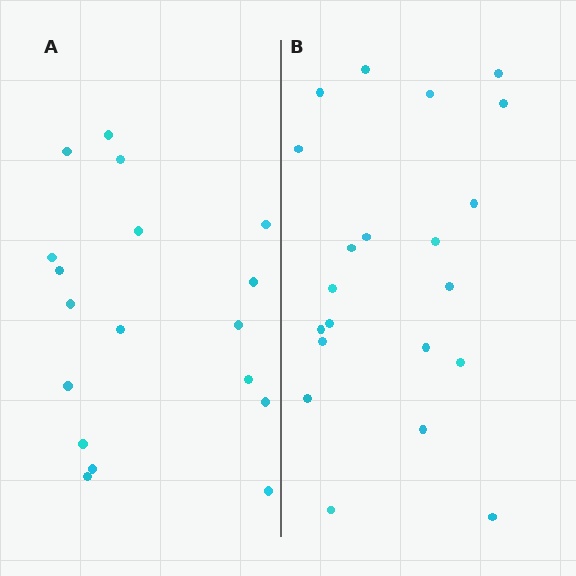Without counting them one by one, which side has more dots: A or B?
Region B (the right region) has more dots.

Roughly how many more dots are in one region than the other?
Region B has just a few more — roughly 2 or 3 more dots than region A.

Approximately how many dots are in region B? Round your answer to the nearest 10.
About 20 dots. (The exact count is 21, which rounds to 20.)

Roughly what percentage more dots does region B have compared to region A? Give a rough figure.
About 15% more.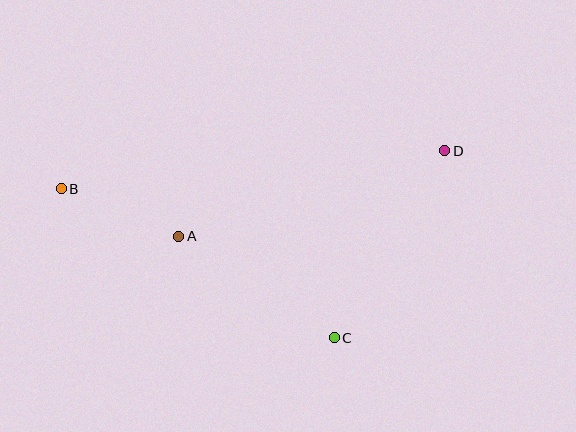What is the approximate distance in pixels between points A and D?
The distance between A and D is approximately 280 pixels.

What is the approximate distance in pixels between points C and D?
The distance between C and D is approximately 217 pixels.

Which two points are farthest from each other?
Points B and D are farthest from each other.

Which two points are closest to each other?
Points A and B are closest to each other.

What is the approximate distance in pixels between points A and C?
The distance between A and C is approximately 185 pixels.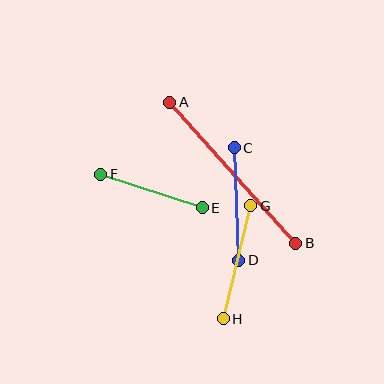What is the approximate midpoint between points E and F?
The midpoint is at approximately (152, 191) pixels.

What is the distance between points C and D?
The distance is approximately 112 pixels.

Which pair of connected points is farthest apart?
Points A and B are farthest apart.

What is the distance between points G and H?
The distance is approximately 116 pixels.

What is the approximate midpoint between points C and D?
The midpoint is at approximately (236, 204) pixels.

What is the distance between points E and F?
The distance is approximately 107 pixels.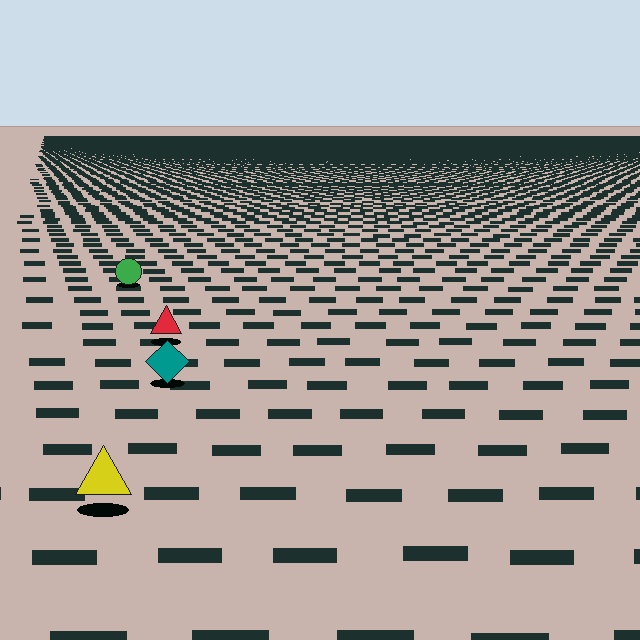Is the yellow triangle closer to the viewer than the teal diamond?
Yes. The yellow triangle is closer — you can tell from the texture gradient: the ground texture is coarser near it.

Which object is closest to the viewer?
The yellow triangle is closest. The texture marks near it are larger and more spread out.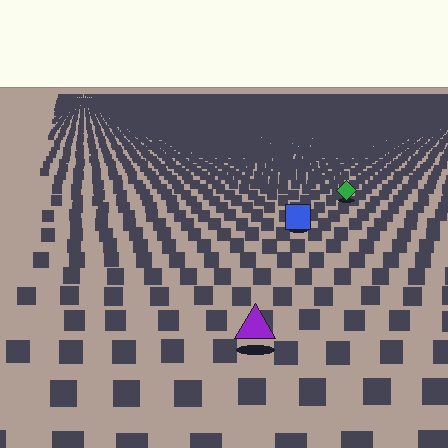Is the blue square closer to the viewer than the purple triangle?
No. The purple triangle is closer — you can tell from the texture gradient: the ground texture is coarser near it.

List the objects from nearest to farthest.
From nearest to farthest: the purple triangle, the blue square, the green diamond.